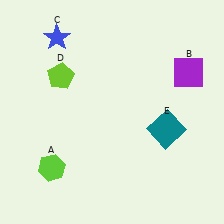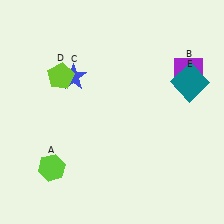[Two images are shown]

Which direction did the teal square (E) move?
The teal square (E) moved up.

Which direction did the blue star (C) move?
The blue star (C) moved down.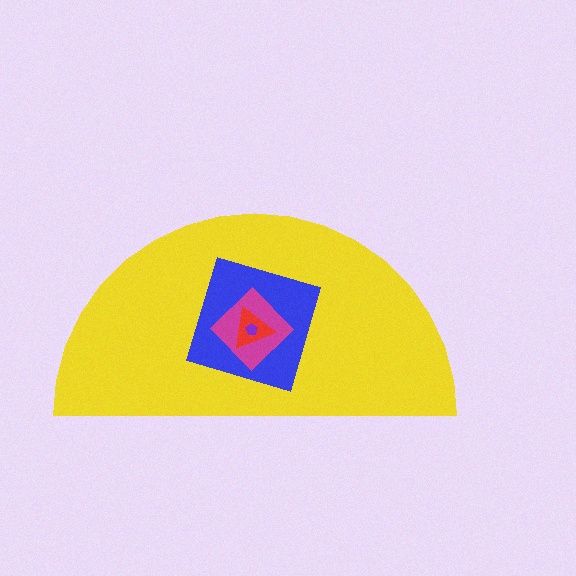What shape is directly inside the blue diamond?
The magenta diamond.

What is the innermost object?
The purple pentagon.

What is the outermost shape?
The yellow semicircle.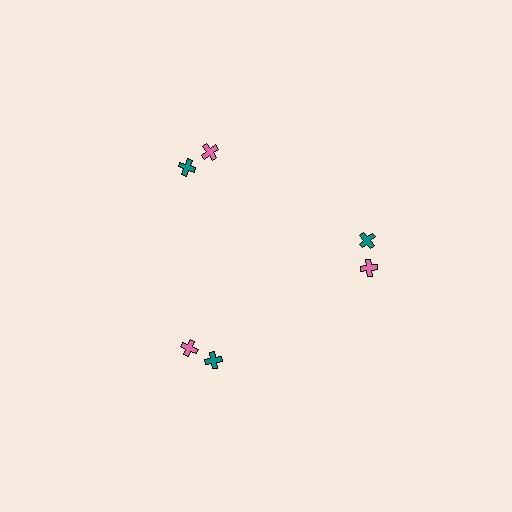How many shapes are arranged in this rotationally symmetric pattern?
There are 6 shapes, arranged in 3 groups of 2.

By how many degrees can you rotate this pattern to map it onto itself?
The pattern maps onto itself every 120 degrees of rotation.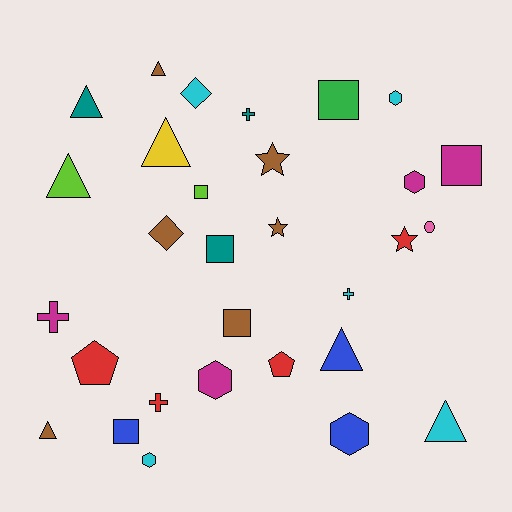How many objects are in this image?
There are 30 objects.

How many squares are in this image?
There are 6 squares.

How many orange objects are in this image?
There are no orange objects.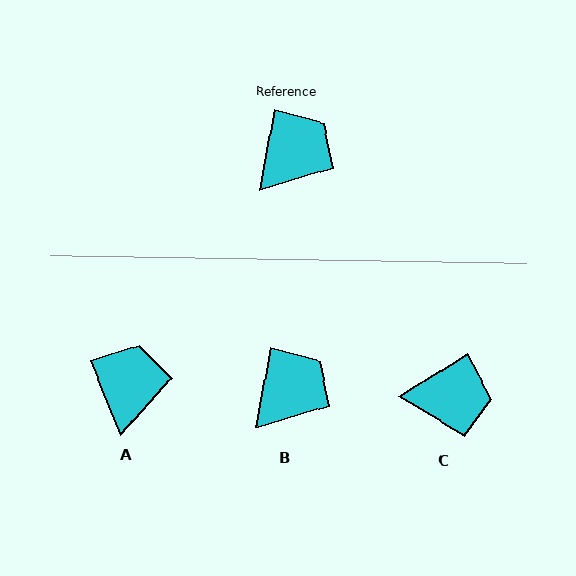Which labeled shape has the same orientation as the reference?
B.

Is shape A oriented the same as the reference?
No, it is off by about 32 degrees.